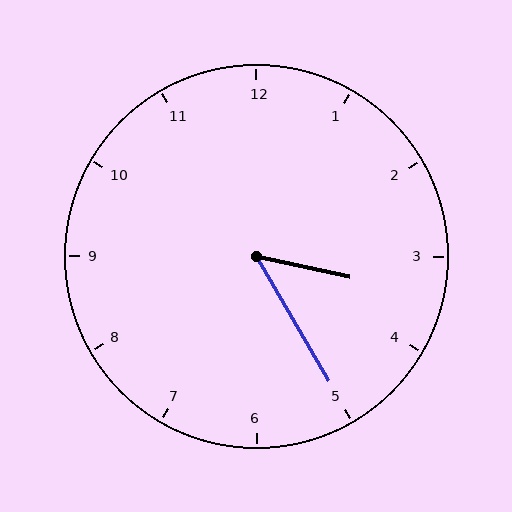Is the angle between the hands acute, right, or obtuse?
It is acute.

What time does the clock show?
3:25.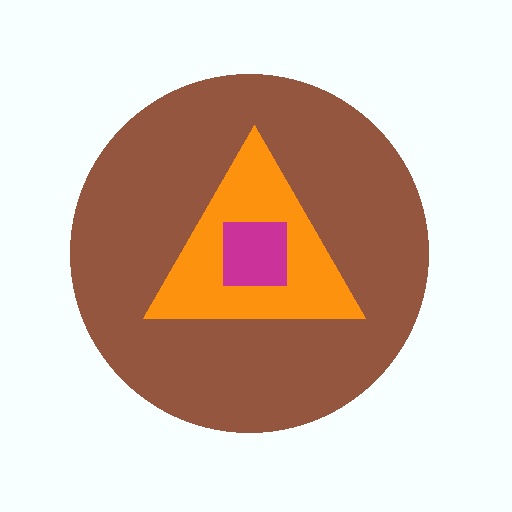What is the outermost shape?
The brown circle.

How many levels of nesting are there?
3.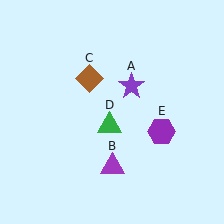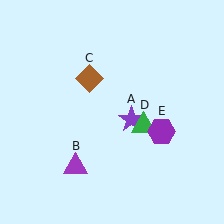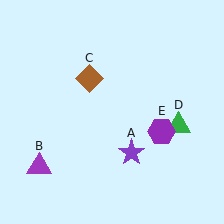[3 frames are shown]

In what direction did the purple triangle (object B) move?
The purple triangle (object B) moved left.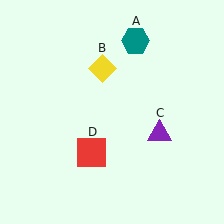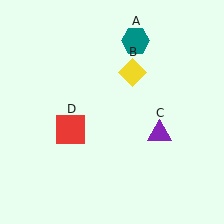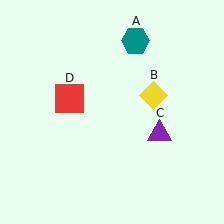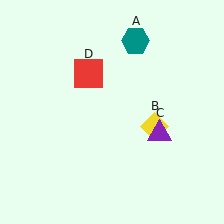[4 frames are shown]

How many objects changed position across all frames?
2 objects changed position: yellow diamond (object B), red square (object D).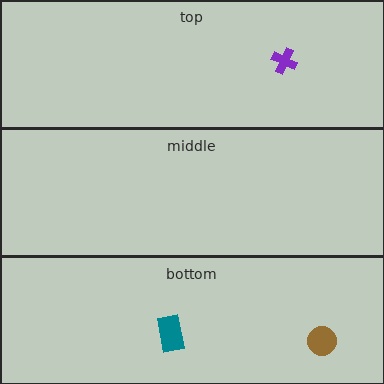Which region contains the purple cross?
The top region.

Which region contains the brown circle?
The bottom region.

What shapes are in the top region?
The purple cross.